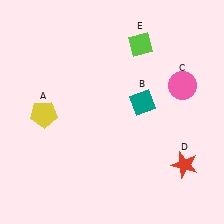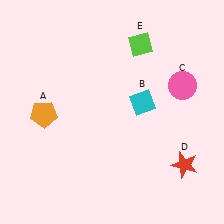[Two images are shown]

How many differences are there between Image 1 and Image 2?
There are 2 differences between the two images.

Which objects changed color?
A changed from yellow to orange. B changed from teal to cyan.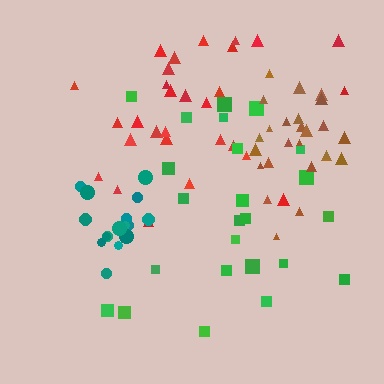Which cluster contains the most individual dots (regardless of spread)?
Red (30).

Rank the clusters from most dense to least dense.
brown, teal, red, green.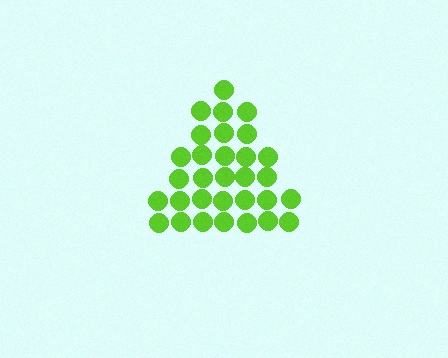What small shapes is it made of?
It is made of small circles.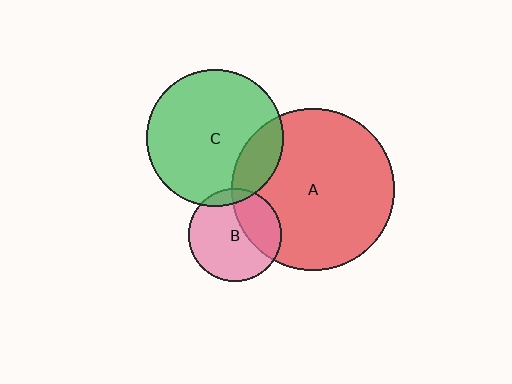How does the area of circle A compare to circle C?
Approximately 1.4 times.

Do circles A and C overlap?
Yes.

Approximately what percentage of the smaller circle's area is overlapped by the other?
Approximately 20%.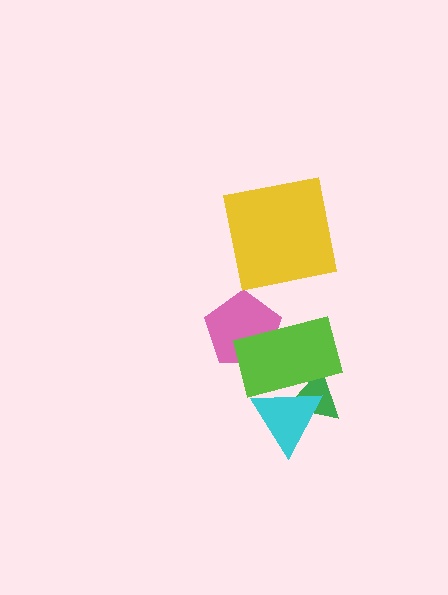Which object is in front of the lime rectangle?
The cyan triangle is in front of the lime rectangle.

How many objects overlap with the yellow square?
0 objects overlap with the yellow square.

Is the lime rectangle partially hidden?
Yes, it is partially covered by another shape.